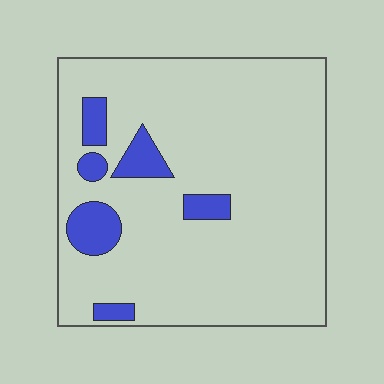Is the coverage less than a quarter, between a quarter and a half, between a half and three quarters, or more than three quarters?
Less than a quarter.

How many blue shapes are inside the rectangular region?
6.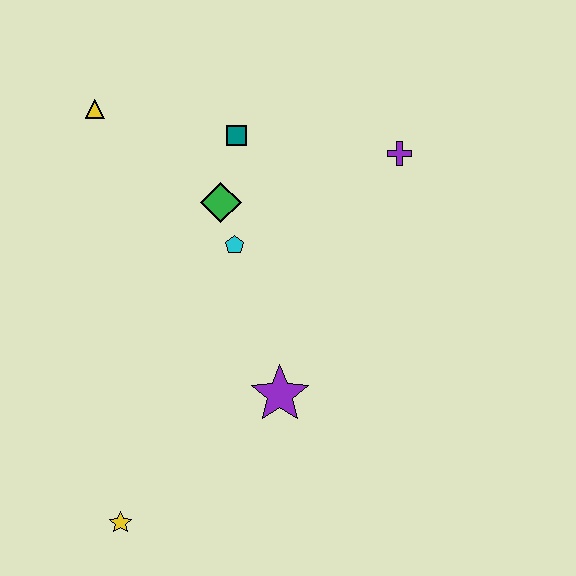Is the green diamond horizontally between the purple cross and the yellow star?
Yes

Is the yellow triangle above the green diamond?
Yes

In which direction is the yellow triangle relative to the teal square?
The yellow triangle is to the left of the teal square.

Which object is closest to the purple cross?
The teal square is closest to the purple cross.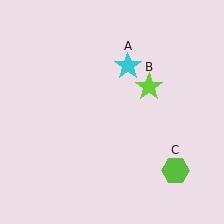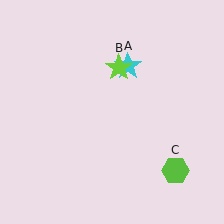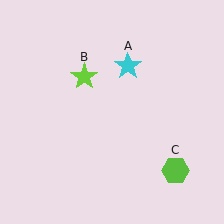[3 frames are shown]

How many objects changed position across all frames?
1 object changed position: lime star (object B).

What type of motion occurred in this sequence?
The lime star (object B) rotated counterclockwise around the center of the scene.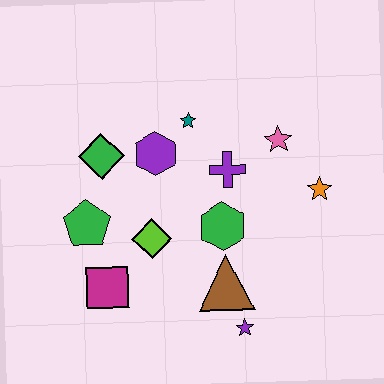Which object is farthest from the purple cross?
The magenta square is farthest from the purple cross.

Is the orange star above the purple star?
Yes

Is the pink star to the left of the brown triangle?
No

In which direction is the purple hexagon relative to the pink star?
The purple hexagon is to the left of the pink star.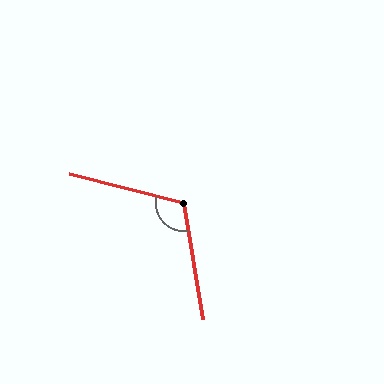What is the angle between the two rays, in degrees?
Approximately 114 degrees.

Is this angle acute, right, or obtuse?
It is obtuse.